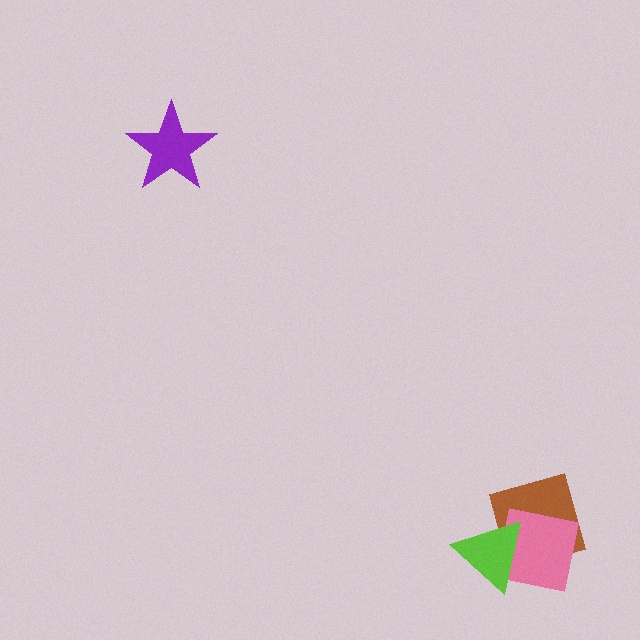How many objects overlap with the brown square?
2 objects overlap with the brown square.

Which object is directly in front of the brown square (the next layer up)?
The pink square is directly in front of the brown square.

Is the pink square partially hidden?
Yes, it is partially covered by another shape.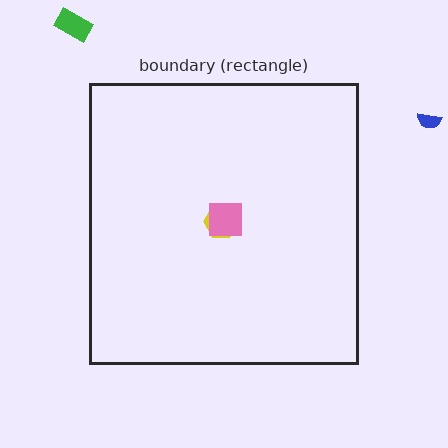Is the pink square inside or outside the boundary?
Inside.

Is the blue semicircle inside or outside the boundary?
Outside.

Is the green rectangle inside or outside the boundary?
Outside.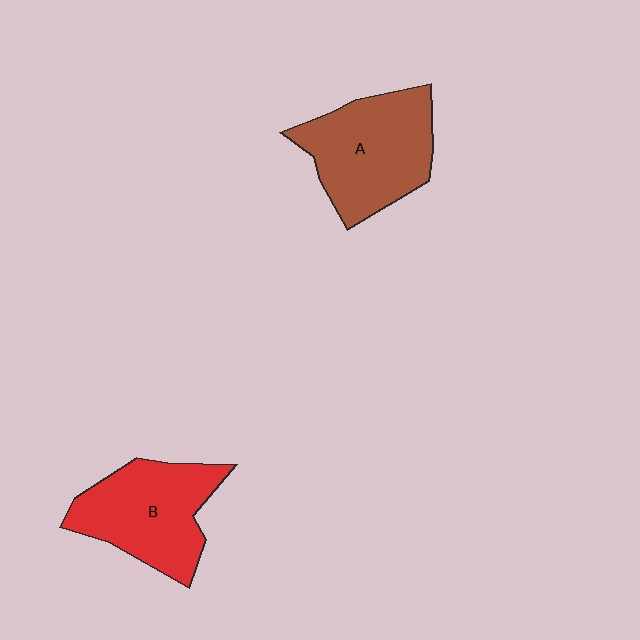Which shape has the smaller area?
Shape B (red).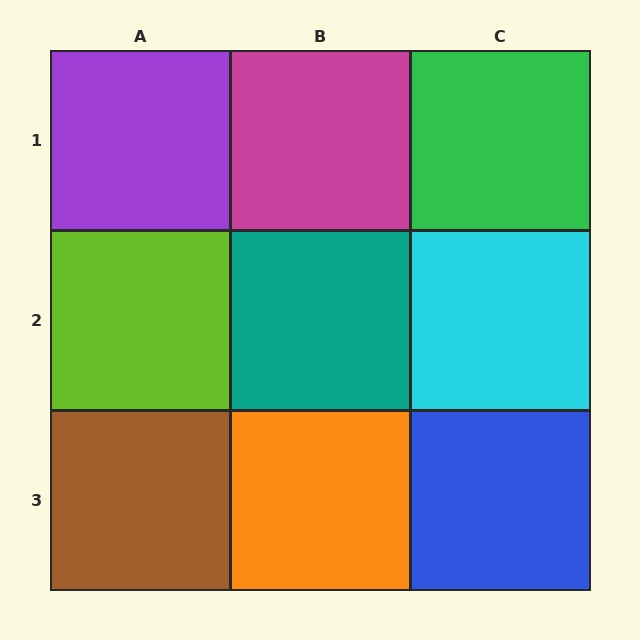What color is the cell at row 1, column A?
Purple.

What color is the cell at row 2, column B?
Teal.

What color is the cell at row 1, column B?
Magenta.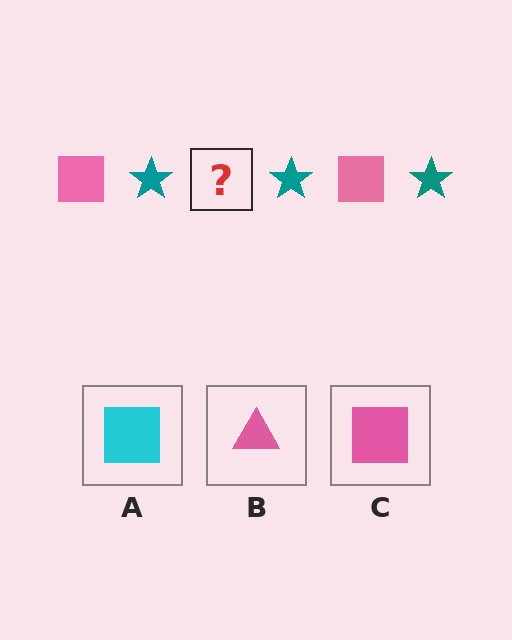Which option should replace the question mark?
Option C.